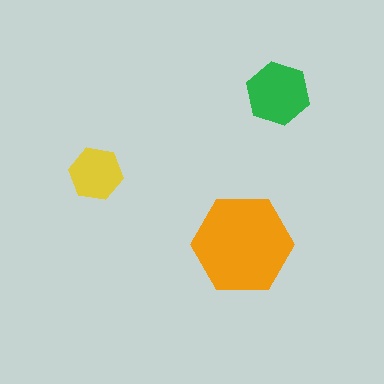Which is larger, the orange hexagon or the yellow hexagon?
The orange one.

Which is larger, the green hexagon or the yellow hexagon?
The green one.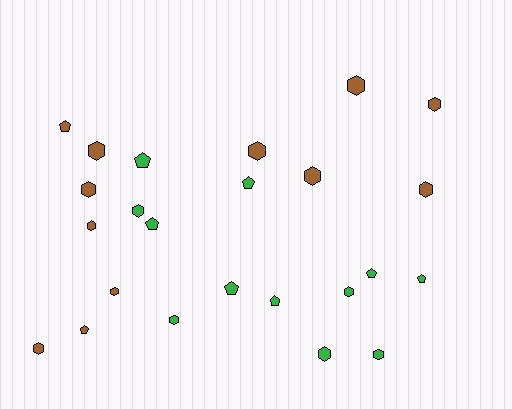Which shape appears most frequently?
Hexagon, with 15 objects.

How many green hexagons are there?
There are 5 green hexagons.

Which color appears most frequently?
Brown, with 12 objects.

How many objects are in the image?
There are 24 objects.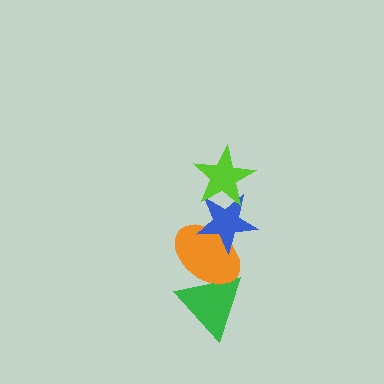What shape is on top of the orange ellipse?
The blue star is on top of the orange ellipse.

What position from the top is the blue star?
The blue star is 2nd from the top.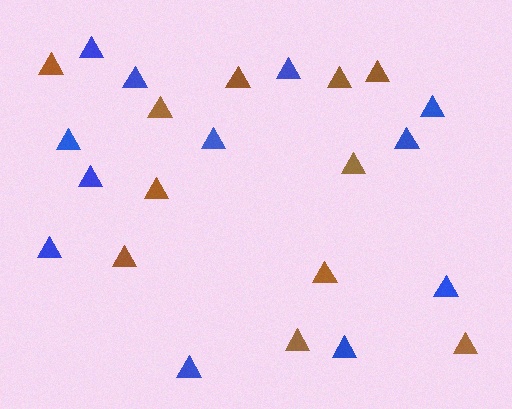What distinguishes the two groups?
There are 2 groups: one group of blue triangles (12) and one group of brown triangles (11).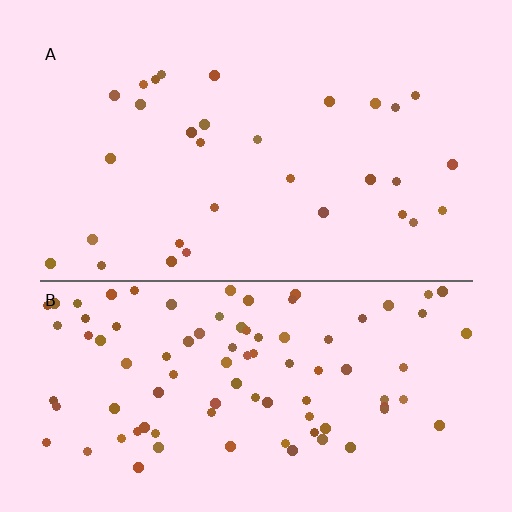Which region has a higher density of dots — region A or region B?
B (the bottom).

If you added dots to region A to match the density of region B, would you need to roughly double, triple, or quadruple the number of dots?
Approximately triple.